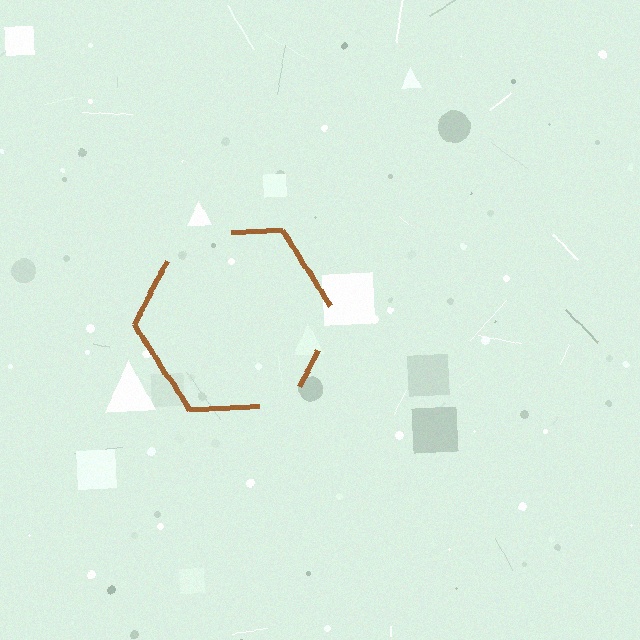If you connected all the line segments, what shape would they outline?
They would outline a hexagon.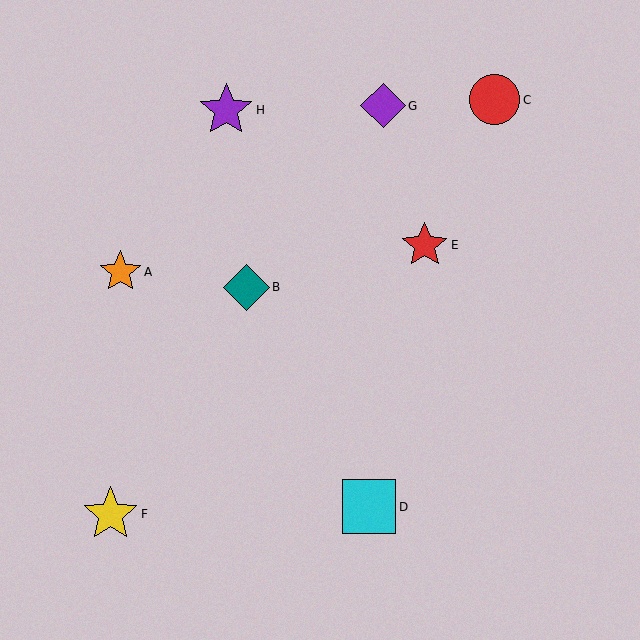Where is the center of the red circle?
The center of the red circle is at (495, 100).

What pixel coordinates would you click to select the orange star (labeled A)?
Click at (120, 272) to select the orange star A.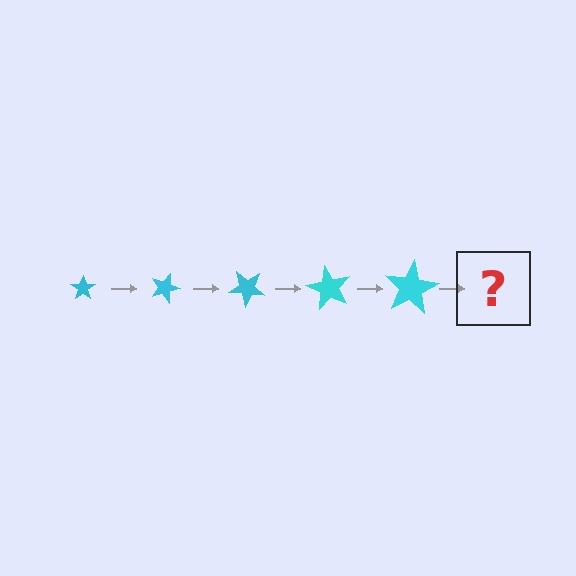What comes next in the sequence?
The next element should be a star, larger than the previous one and rotated 100 degrees from the start.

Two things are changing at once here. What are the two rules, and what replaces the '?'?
The two rules are that the star grows larger each step and it rotates 20 degrees each step. The '?' should be a star, larger than the previous one and rotated 100 degrees from the start.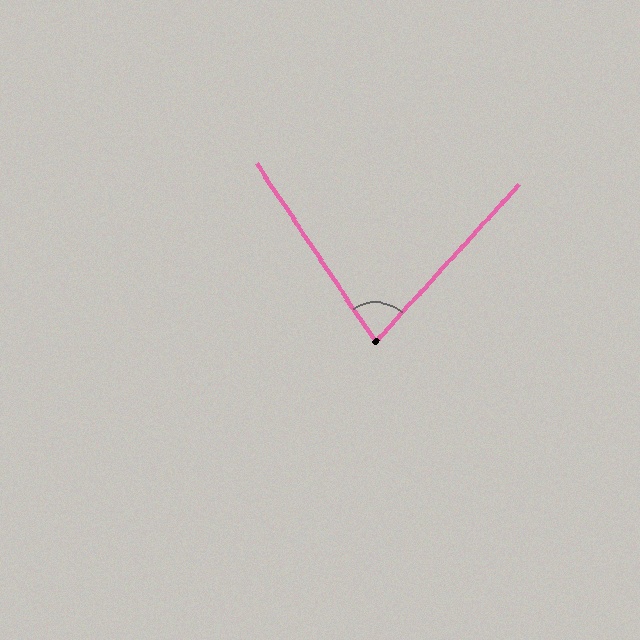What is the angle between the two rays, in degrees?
Approximately 76 degrees.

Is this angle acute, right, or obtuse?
It is acute.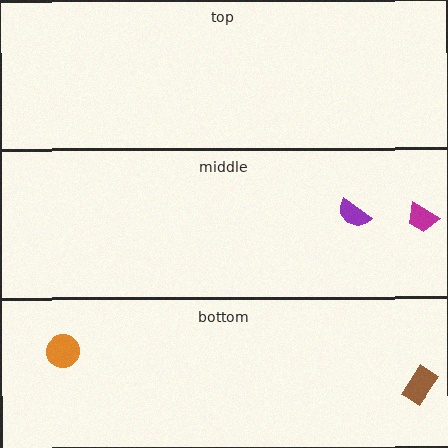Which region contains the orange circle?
The bottom region.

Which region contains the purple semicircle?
The middle region.